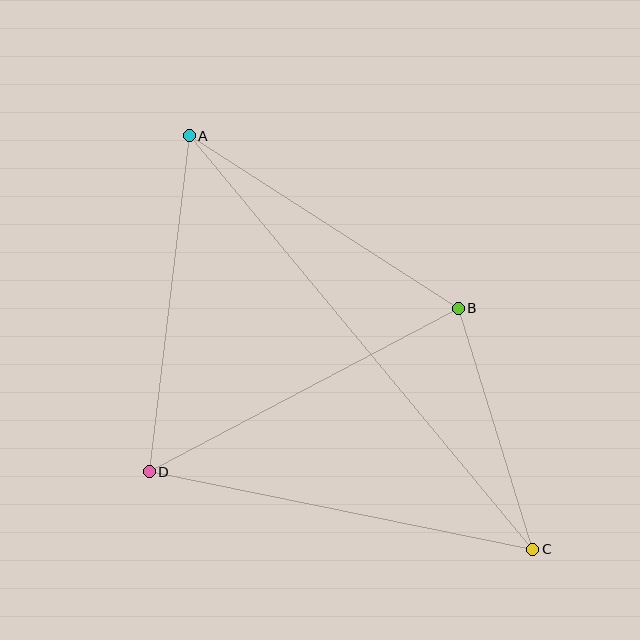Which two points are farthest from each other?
Points A and C are farthest from each other.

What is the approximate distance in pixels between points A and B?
The distance between A and B is approximately 319 pixels.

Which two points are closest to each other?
Points B and C are closest to each other.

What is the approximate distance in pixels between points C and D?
The distance between C and D is approximately 392 pixels.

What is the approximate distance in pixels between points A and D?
The distance between A and D is approximately 339 pixels.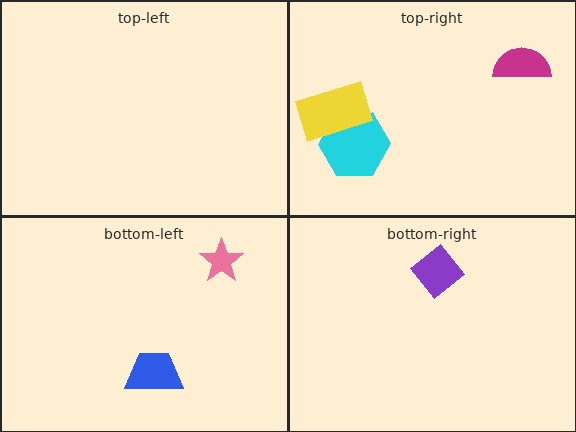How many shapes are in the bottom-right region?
1.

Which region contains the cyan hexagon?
The top-right region.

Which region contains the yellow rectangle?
The top-right region.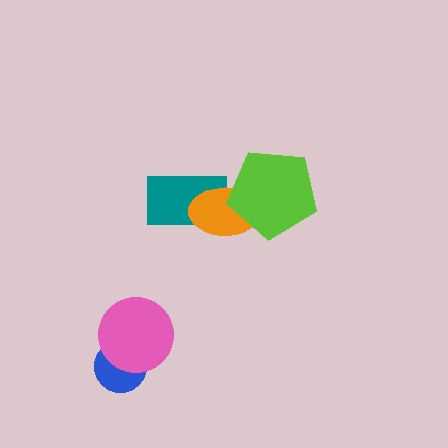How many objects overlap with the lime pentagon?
1 object overlaps with the lime pentagon.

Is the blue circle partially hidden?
Yes, it is partially covered by another shape.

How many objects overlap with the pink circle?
1 object overlaps with the pink circle.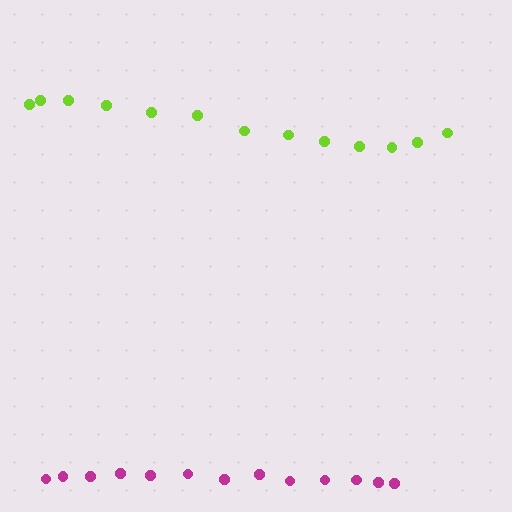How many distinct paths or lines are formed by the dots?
There are 2 distinct paths.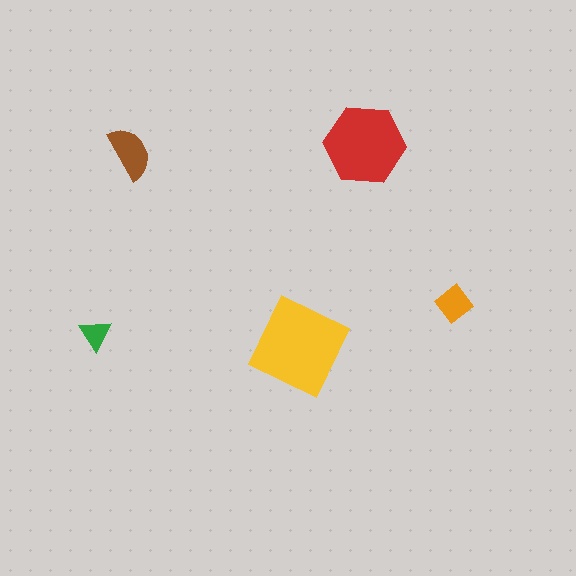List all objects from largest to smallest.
The yellow diamond, the red hexagon, the brown semicircle, the orange diamond, the green triangle.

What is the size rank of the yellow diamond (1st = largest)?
1st.